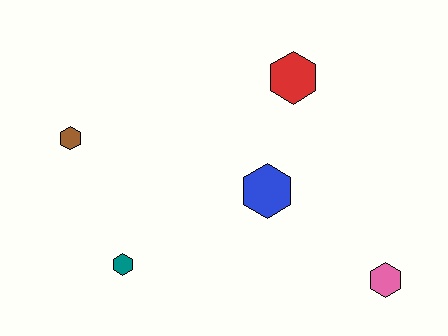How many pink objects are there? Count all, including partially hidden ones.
There is 1 pink object.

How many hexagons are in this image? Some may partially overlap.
There are 5 hexagons.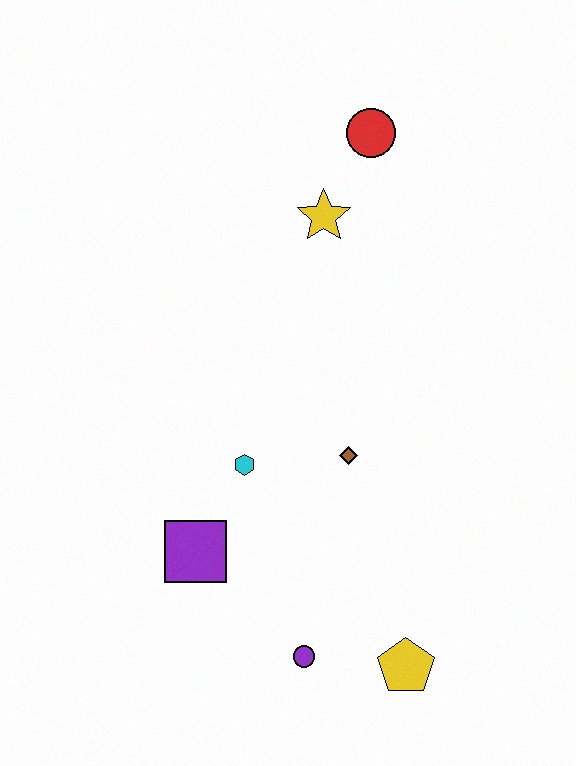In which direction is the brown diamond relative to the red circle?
The brown diamond is below the red circle.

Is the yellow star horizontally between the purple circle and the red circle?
Yes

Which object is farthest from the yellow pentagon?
The red circle is farthest from the yellow pentagon.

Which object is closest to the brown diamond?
The cyan hexagon is closest to the brown diamond.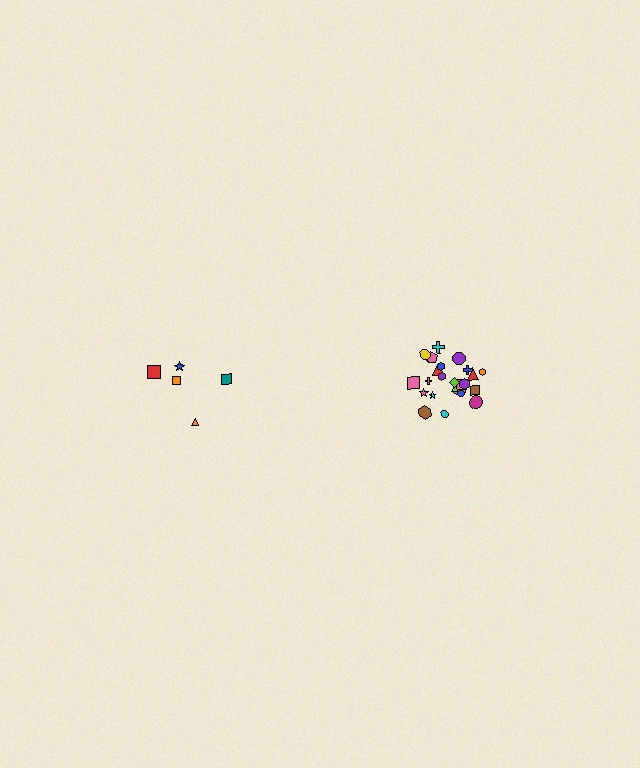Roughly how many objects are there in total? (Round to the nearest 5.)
Roughly 30 objects in total.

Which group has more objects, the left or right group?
The right group.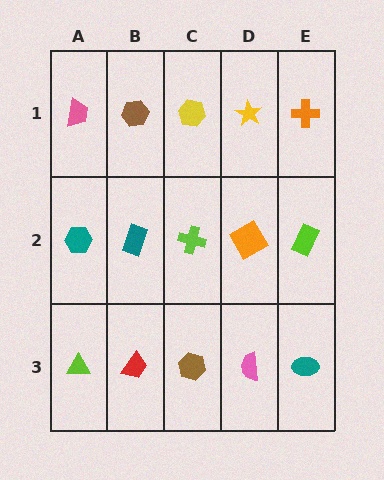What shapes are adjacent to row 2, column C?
A yellow hexagon (row 1, column C), a brown hexagon (row 3, column C), a teal rectangle (row 2, column B), an orange diamond (row 2, column D).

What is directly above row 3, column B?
A teal rectangle.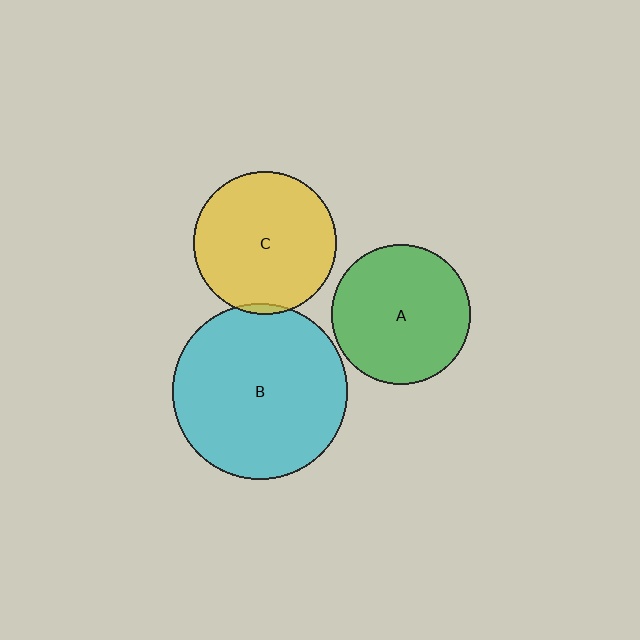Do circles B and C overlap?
Yes.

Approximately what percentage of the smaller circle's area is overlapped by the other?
Approximately 5%.